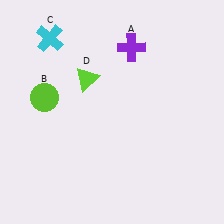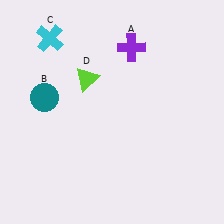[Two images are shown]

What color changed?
The circle (B) changed from lime in Image 1 to teal in Image 2.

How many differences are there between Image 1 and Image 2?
There is 1 difference between the two images.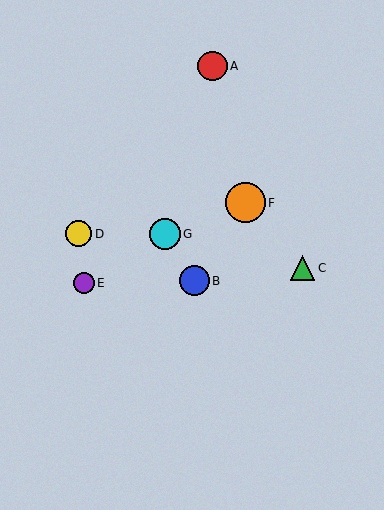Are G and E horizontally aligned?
No, G is at y≈234 and E is at y≈283.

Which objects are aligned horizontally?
Objects D, G are aligned horizontally.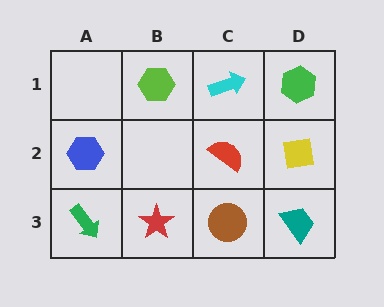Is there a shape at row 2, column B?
No, that cell is empty.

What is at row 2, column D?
A yellow square.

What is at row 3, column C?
A brown circle.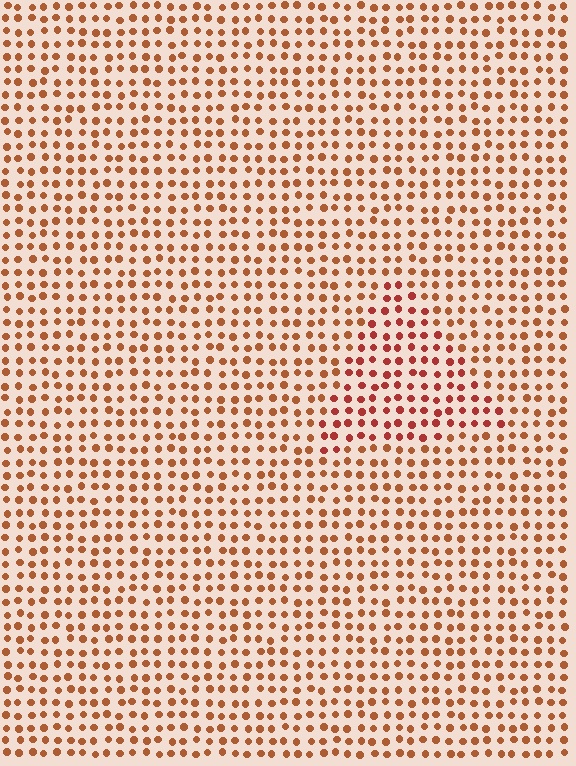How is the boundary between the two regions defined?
The boundary is defined purely by a slight shift in hue (about 21 degrees). Spacing, size, and orientation are identical on both sides.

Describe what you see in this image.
The image is filled with small brown elements in a uniform arrangement. A triangle-shaped region is visible where the elements are tinted to a slightly different hue, forming a subtle color boundary.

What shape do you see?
I see a triangle.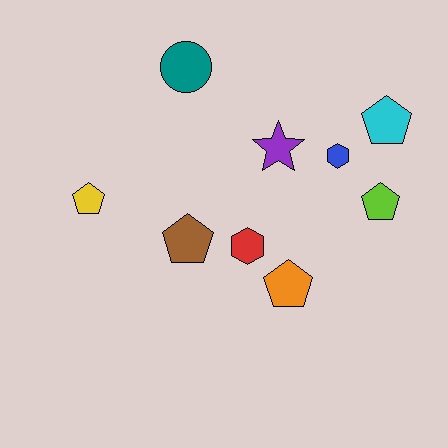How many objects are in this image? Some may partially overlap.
There are 9 objects.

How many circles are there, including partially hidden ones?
There is 1 circle.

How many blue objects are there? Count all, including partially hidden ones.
There is 1 blue object.